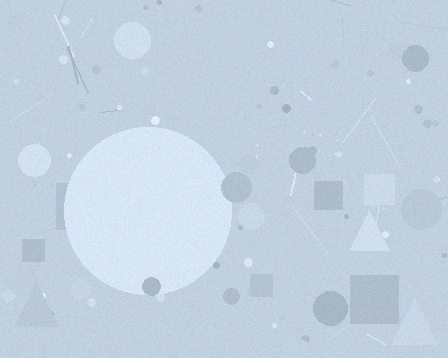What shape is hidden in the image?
A circle is hidden in the image.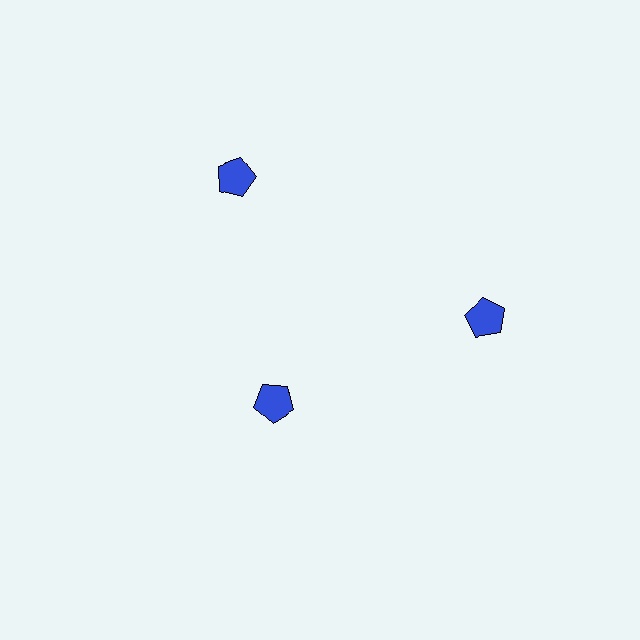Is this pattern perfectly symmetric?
No. The 3 blue pentagons are arranged in a ring, but one element near the 7 o'clock position is pulled inward toward the center, breaking the 3-fold rotational symmetry.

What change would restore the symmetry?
The symmetry would be restored by moving it outward, back onto the ring so that all 3 pentagons sit at equal angles and equal distance from the center.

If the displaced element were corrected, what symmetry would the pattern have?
It would have 3-fold rotational symmetry — the pattern would map onto itself every 120 degrees.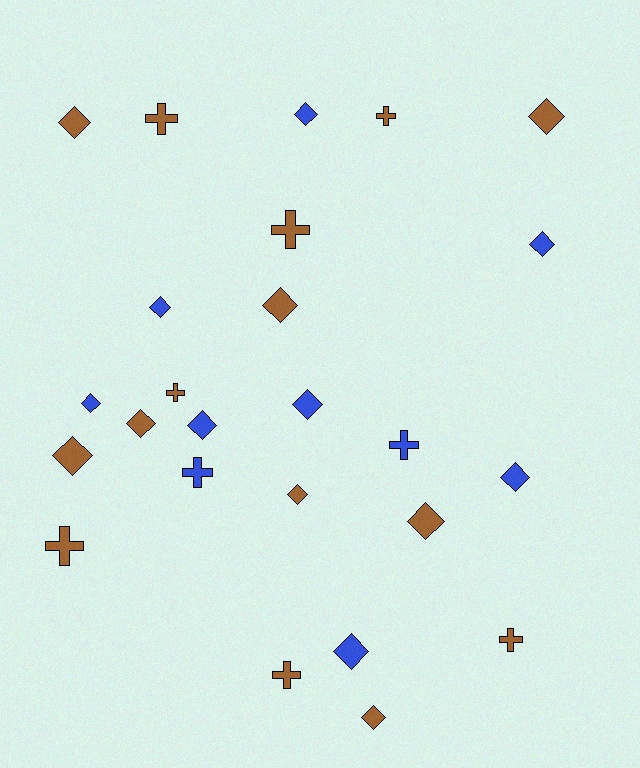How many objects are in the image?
There are 25 objects.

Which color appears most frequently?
Brown, with 15 objects.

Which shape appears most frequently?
Diamond, with 16 objects.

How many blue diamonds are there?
There are 8 blue diamonds.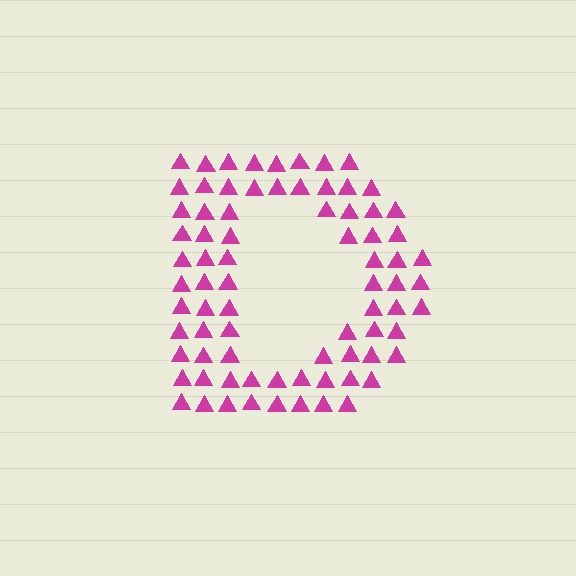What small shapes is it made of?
It is made of small triangles.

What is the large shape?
The large shape is the letter D.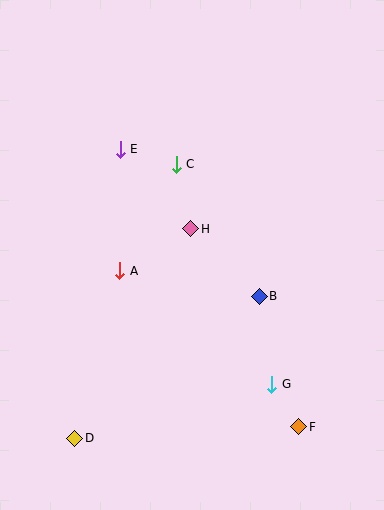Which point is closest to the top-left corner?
Point E is closest to the top-left corner.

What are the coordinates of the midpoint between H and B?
The midpoint between H and B is at (225, 263).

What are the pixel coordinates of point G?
Point G is at (272, 384).